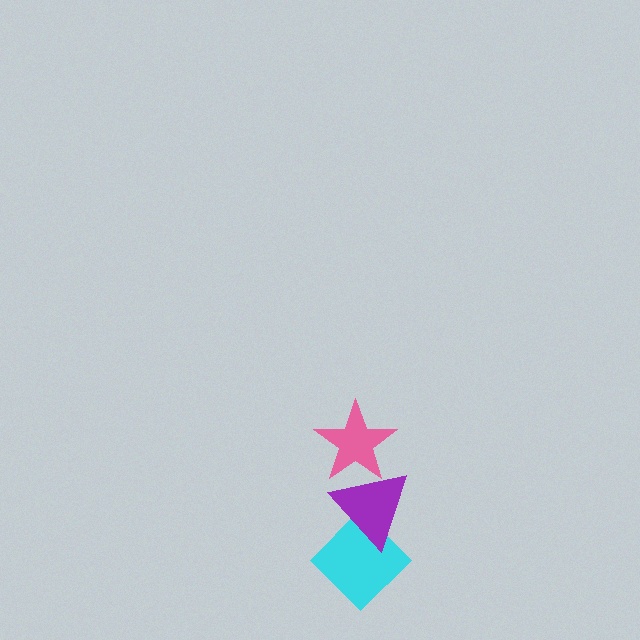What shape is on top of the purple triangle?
The pink star is on top of the purple triangle.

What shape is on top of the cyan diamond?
The purple triangle is on top of the cyan diamond.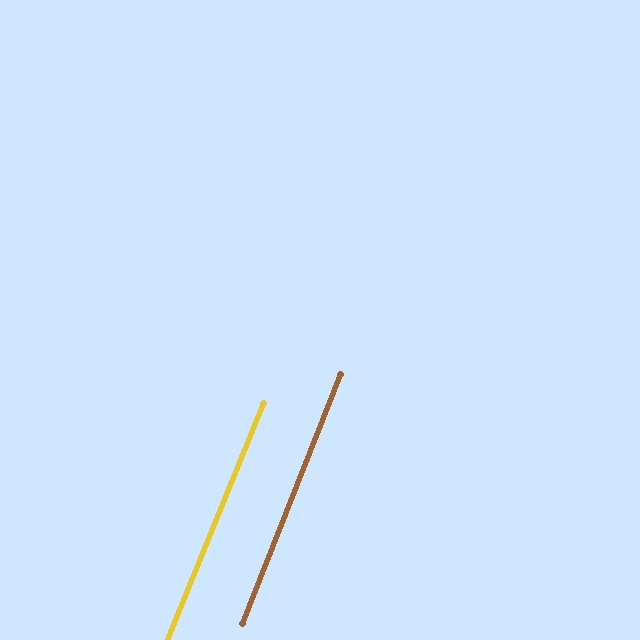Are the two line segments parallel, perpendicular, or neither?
Parallel — their directions differ by only 0.4°.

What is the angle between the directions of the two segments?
Approximately 0 degrees.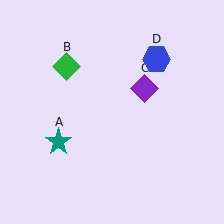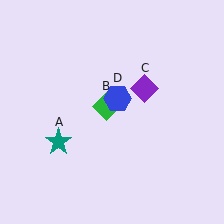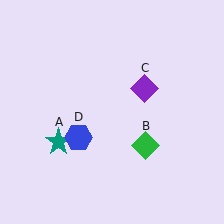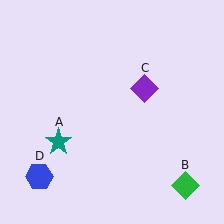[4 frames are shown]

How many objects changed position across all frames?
2 objects changed position: green diamond (object B), blue hexagon (object D).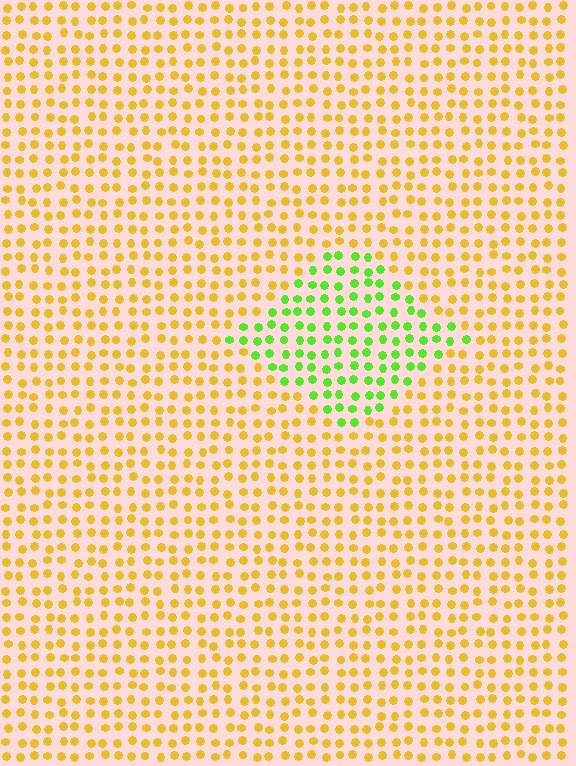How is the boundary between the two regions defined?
The boundary is defined purely by a slight shift in hue (about 61 degrees). Spacing, size, and orientation are identical on both sides.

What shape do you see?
I see a diamond.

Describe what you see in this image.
The image is filled with small yellow elements in a uniform arrangement. A diamond-shaped region is visible where the elements are tinted to a slightly different hue, forming a subtle color boundary.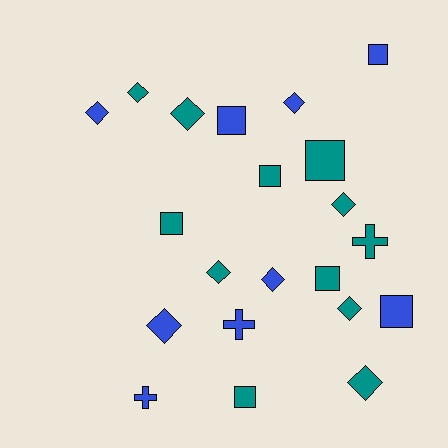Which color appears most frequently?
Teal, with 12 objects.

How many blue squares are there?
There are 3 blue squares.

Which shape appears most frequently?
Diamond, with 10 objects.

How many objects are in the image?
There are 21 objects.